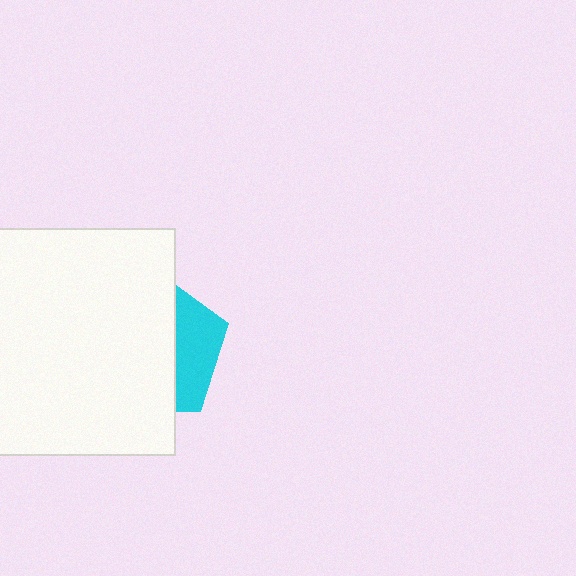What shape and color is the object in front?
The object in front is a white rectangle.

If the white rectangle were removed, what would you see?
You would see the complete cyan pentagon.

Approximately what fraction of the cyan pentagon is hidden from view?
Roughly 69% of the cyan pentagon is hidden behind the white rectangle.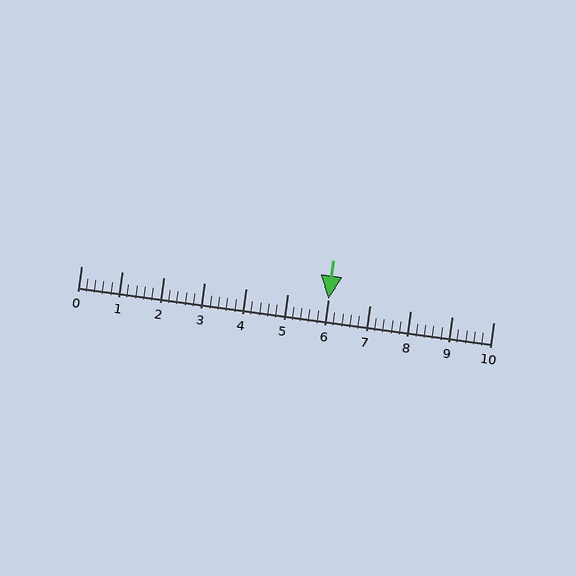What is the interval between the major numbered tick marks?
The major tick marks are spaced 1 units apart.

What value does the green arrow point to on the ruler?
The green arrow points to approximately 6.0.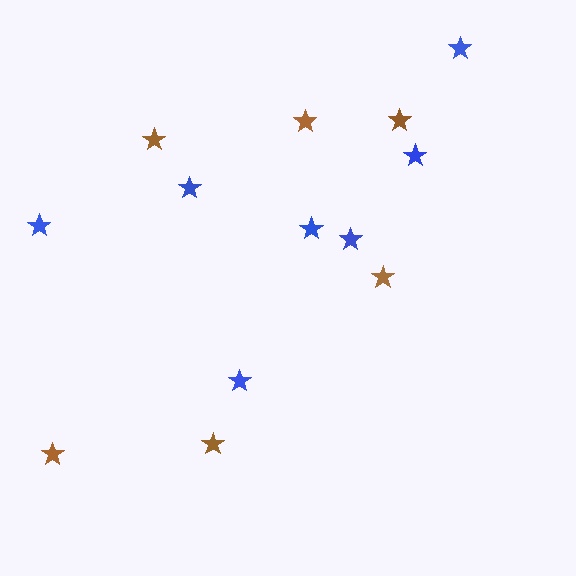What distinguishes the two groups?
There are 2 groups: one group of blue stars (7) and one group of brown stars (6).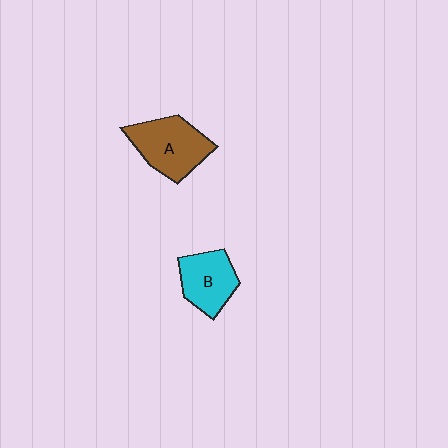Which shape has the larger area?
Shape A (brown).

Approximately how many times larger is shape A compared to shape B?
Approximately 1.3 times.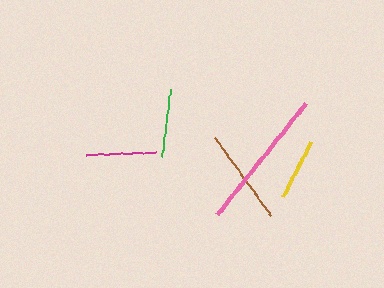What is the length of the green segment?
The green segment is approximately 67 pixels long.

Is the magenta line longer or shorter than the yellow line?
The magenta line is longer than the yellow line.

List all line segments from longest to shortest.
From longest to shortest: pink, brown, magenta, green, yellow.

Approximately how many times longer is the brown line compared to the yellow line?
The brown line is approximately 1.6 times the length of the yellow line.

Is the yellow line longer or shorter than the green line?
The green line is longer than the yellow line.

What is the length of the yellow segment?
The yellow segment is approximately 61 pixels long.